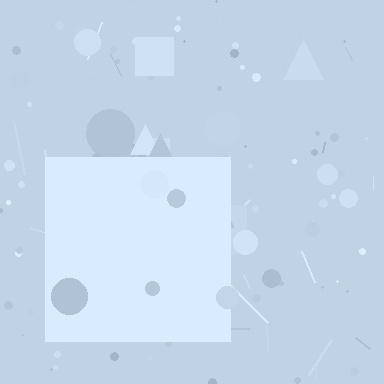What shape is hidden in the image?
A square is hidden in the image.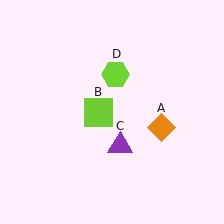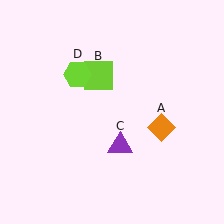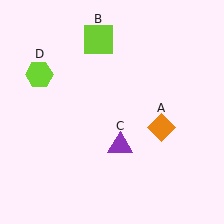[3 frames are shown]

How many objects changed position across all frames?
2 objects changed position: lime square (object B), lime hexagon (object D).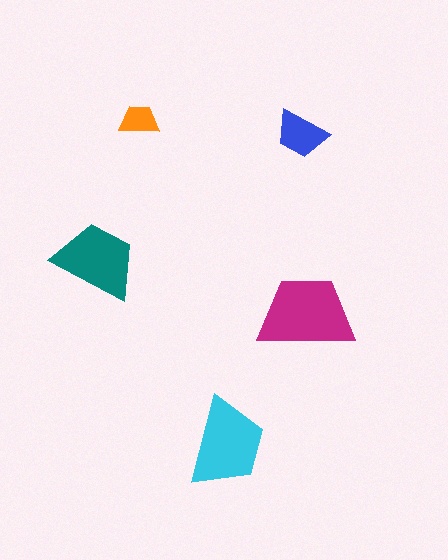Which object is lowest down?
The cyan trapezoid is bottommost.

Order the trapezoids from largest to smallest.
the magenta one, the cyan one, the teal one, the blue one, the orange one.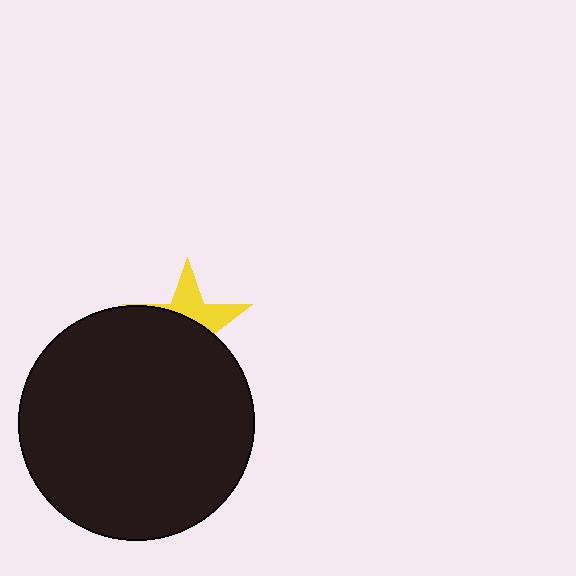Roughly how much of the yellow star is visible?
A small part of it is visible (roughly 40%).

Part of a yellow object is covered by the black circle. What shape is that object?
It is a star.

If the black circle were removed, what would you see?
You would see the complete yellow star.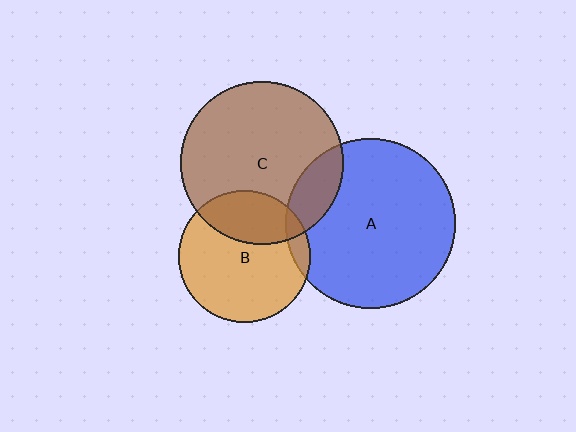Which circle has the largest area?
Circle A (blue).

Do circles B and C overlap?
Yes.